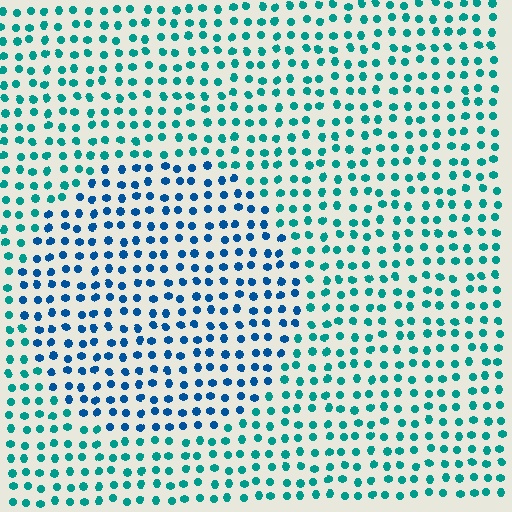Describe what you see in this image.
The image is filled with small teal elements in a uniform arrangement. A circle-shaped region is visible where the elements are tinted to a slightly different hue, forming a subtle color boundary.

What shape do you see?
I see a circle.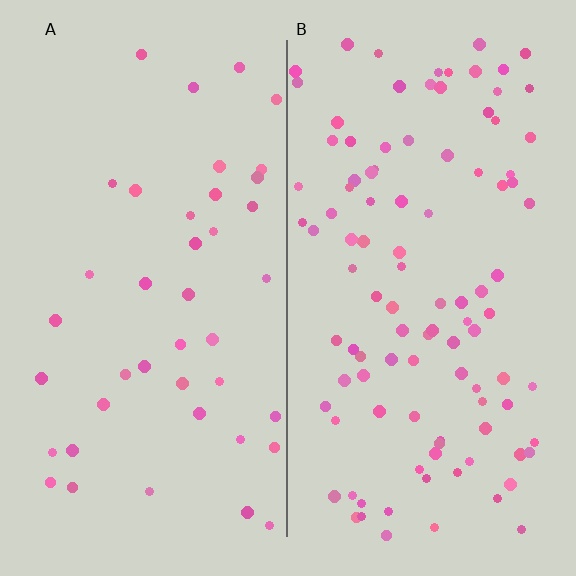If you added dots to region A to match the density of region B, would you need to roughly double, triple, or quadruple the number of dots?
Approximately double.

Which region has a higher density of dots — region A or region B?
B (the right).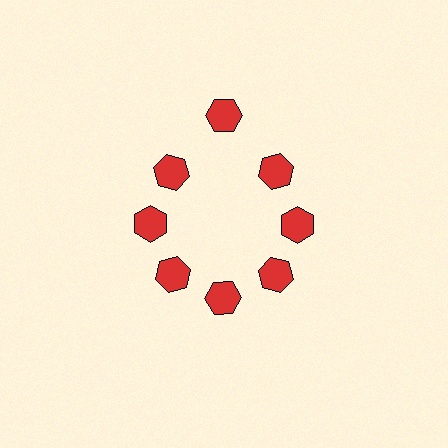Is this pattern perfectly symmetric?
No. The 8 red hexagons are arranged in a ring, but one element near the 12 o'clock position is pushed outward from the center, breaking the 8-fold rotational symmetry.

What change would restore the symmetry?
The symmetry would be restored by moving it inward, back onto the ring so that all 8 hexagons sit at equal angles and equal distance from the center.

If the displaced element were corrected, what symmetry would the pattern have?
It would have 8-fold rotational symmetry — the pattern would map onto itself every 45 degrees.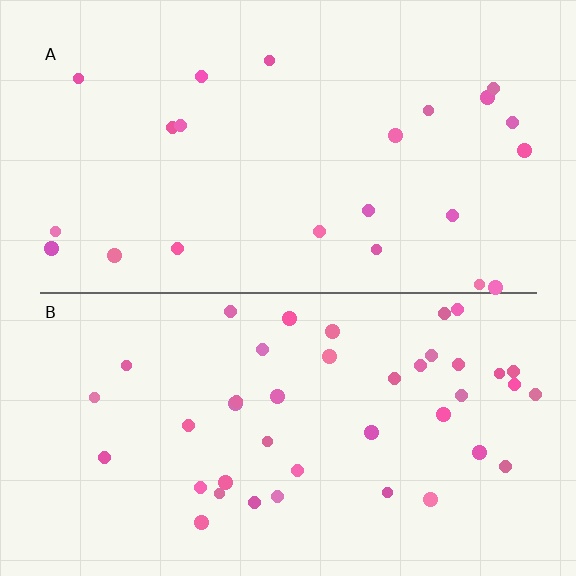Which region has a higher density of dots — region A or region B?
B (the bottom).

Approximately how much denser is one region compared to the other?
Approximately 1.8× — region B over region A.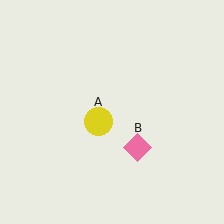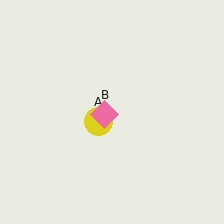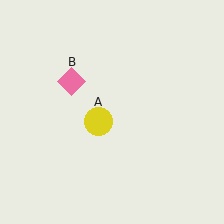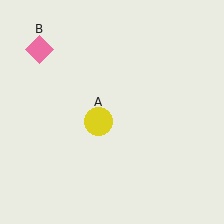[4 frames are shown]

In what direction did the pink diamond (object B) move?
The pink diamond (object B) moved up and to the left.